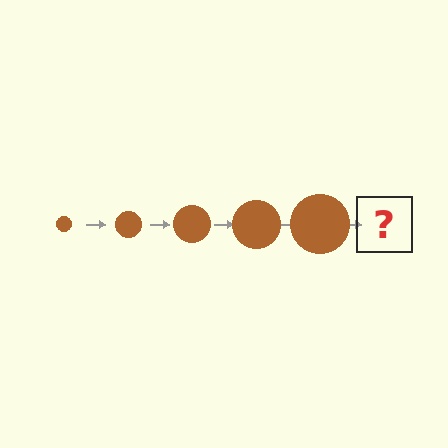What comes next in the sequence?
The next element should be a brown circle, larger than the previous one.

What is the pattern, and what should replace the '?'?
The pattern is that the circle gets progressively larger each step. The '?' should be a brown circle, larger than the previous one.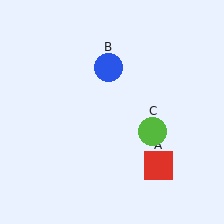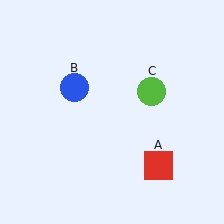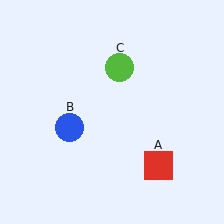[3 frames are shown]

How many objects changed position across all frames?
2 objects changed position: blue circle (object B), lime circle (object C).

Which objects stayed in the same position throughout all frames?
Red square (object A) remained stationary.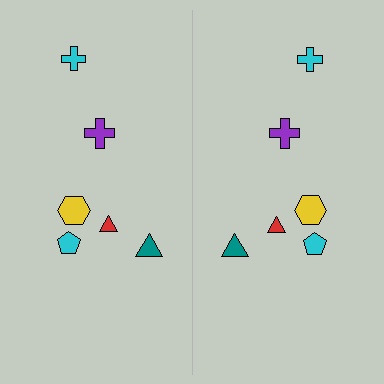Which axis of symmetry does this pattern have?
The pattern has a vertical axis of symmetry running through the center of the image.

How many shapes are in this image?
There are 12 shapes in this image.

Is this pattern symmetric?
Yes, this pattern has bilateral (reflection) symmetry.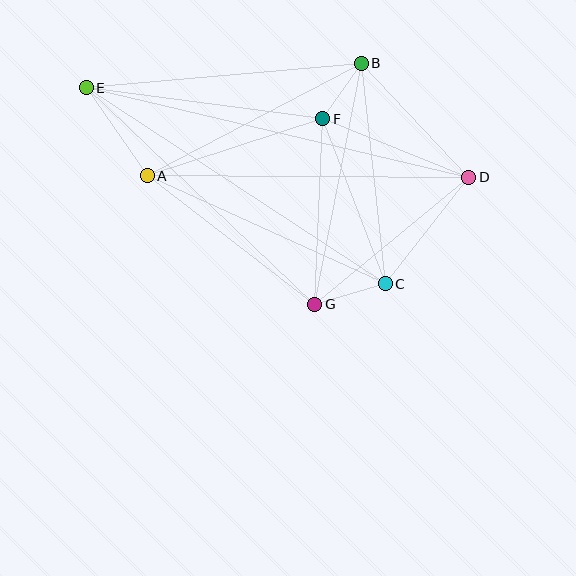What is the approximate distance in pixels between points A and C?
The distance between A and C is approximately 261 pixels.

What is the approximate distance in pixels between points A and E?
The distance between A and E is approximately 107 pixels.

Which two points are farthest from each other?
Points D and E are farthest from each other.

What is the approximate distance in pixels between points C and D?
The distance between C and D is approximately 135 pixels.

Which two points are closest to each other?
Points B and F are closest to each other.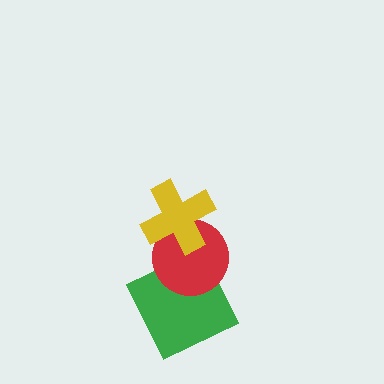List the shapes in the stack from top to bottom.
From top to bottom: the yellow cross, the red circle, the green square.